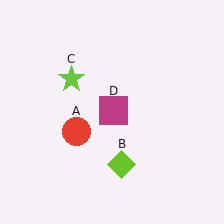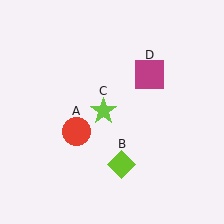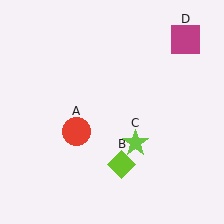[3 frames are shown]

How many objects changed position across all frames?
2 objects changed position: lime star (object C), magenta square (object D).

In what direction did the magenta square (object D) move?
The magenta square (object D) moved up and to the right.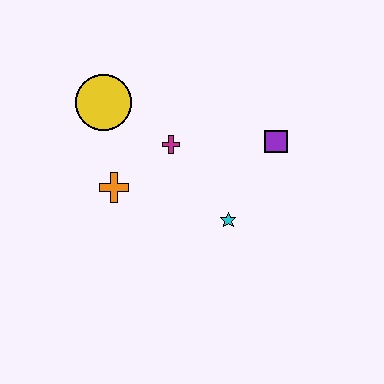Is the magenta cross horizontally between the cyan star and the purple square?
No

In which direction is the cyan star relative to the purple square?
The cyan star is below the purple square.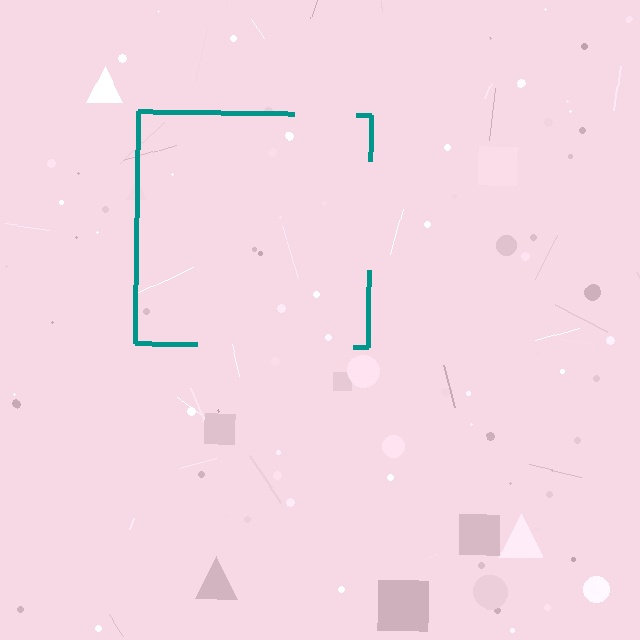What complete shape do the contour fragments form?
The contour fragments form a square.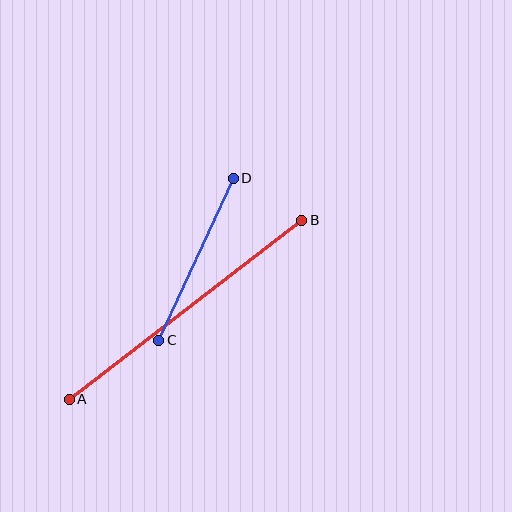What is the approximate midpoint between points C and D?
The midpoint is at approximately (196, 259) pixels.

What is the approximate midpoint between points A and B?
The midpoint is at approximately (186, 310) pixels.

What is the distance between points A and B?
The distance is approximately 293 pixels.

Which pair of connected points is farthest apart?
Points A and B are farthest apart.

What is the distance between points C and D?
The distance is approximately 179 pixels.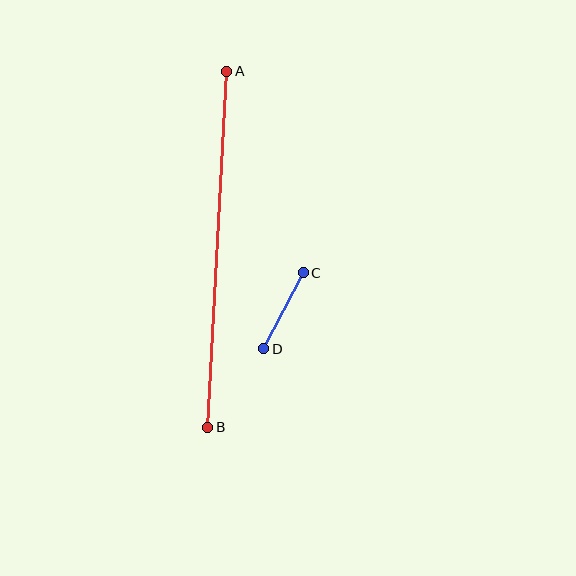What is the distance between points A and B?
The distance is approximately 356 pixels.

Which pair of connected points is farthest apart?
Points A and B are farthest apart.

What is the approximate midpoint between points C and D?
The midpoint is at approximately (284, 311) pixels.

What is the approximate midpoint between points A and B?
The midpoint is at approximately (217, 249) pixels.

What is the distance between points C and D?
The distance is approximately 85 pixels.